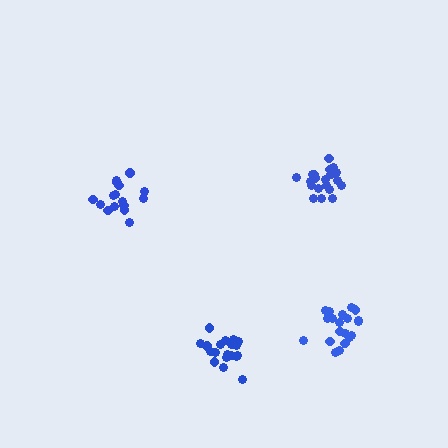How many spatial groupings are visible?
There are 4 spatial groupings.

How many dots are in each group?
Group 1: 16 dots, Group 2: 20 dots, Group 3: 20 dots, Group 4: 19 dots (75 total).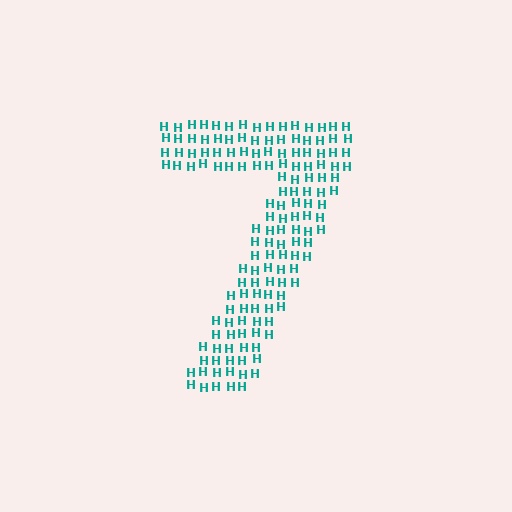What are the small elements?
The small elements are letter H's.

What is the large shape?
The large shape is the digit 7.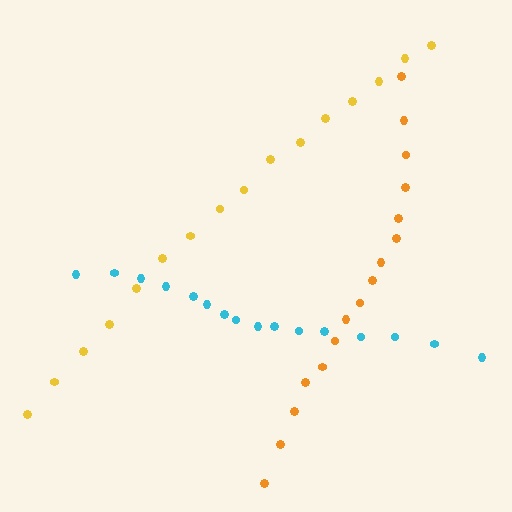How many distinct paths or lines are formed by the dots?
There are 3 distinct paths.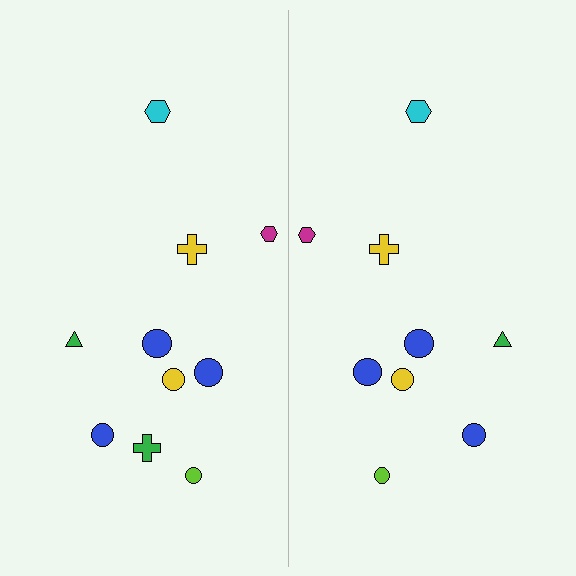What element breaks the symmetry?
A green cross is missing from the right side.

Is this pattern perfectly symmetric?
No, the pattern is not perfectly symmetric. A green cross is missing from the right side.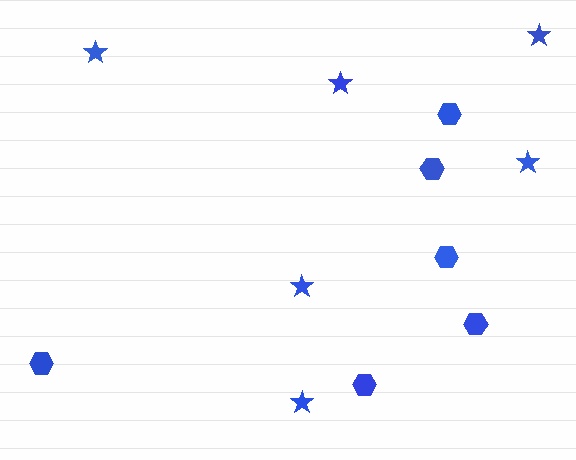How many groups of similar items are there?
There are 2 groups: one group of hexagons (6) and one group of stars (6).